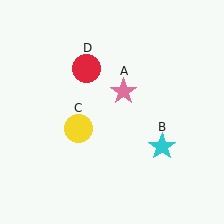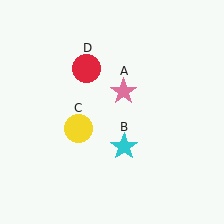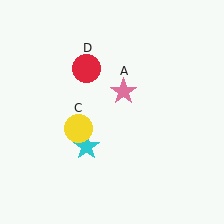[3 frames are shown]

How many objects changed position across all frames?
1 object changed position: cyan star (object B).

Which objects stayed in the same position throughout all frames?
Pink star (object A) and yellow circle (object C) and red circle (object D) remained stationary.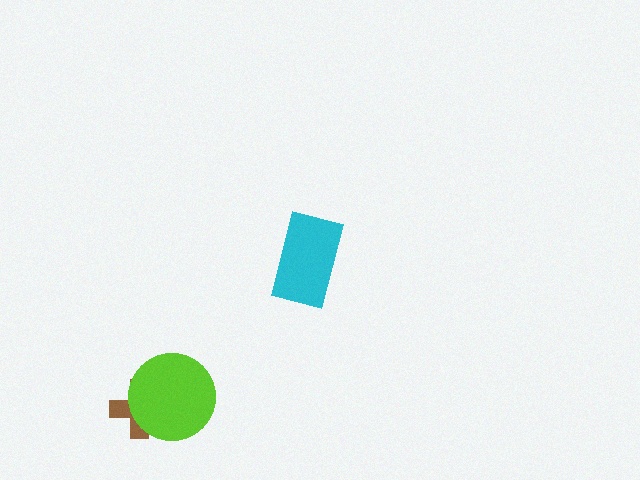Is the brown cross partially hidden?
Yes, it is partially covered by another shape.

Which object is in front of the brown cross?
The lime circle is in front of the brown cross.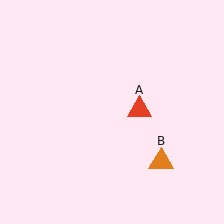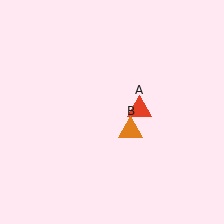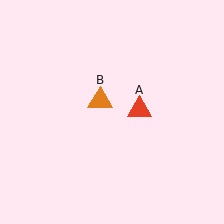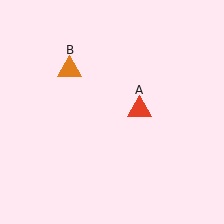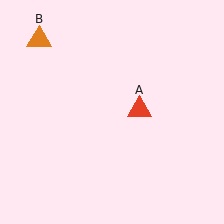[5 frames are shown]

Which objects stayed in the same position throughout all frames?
Red triangle (object A) remained stationary.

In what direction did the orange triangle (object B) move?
The orange triangle (object B) moved up and to the left.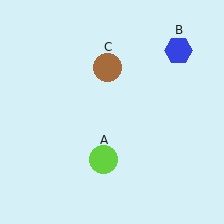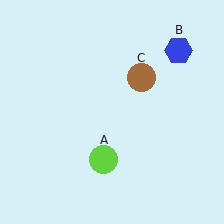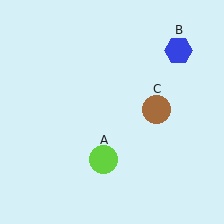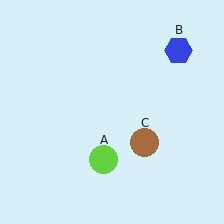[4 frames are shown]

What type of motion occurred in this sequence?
The brown circle (object C) rotated clockwise around the center of the scene.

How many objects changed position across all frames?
1 object changed position: brown circle (object C).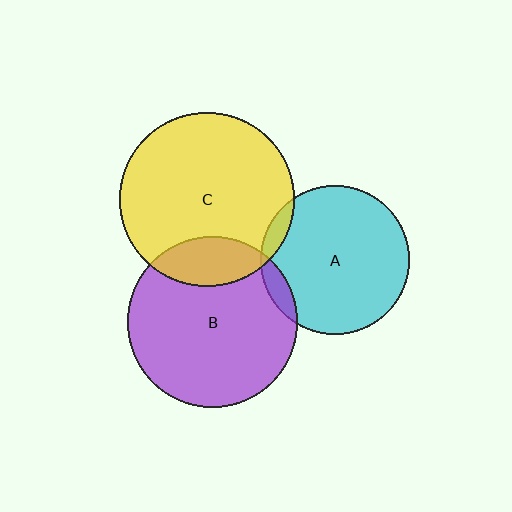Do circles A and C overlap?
Yes.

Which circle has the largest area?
Circle C (yellow).